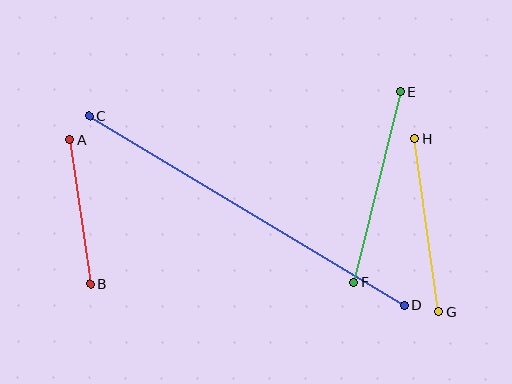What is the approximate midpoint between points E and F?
The midpoint is at approximately (377, 187) pixels.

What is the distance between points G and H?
The distance is approximately 174 pixels.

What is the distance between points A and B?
The distance is approximately 145 pixels.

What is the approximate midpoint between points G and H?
The midpoint is at approximately (427, 225) pixels.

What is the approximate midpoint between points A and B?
The midpoint is at approximately (80, 212) pixels.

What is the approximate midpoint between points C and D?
The midpoint is at approximately (247, 211) pixels.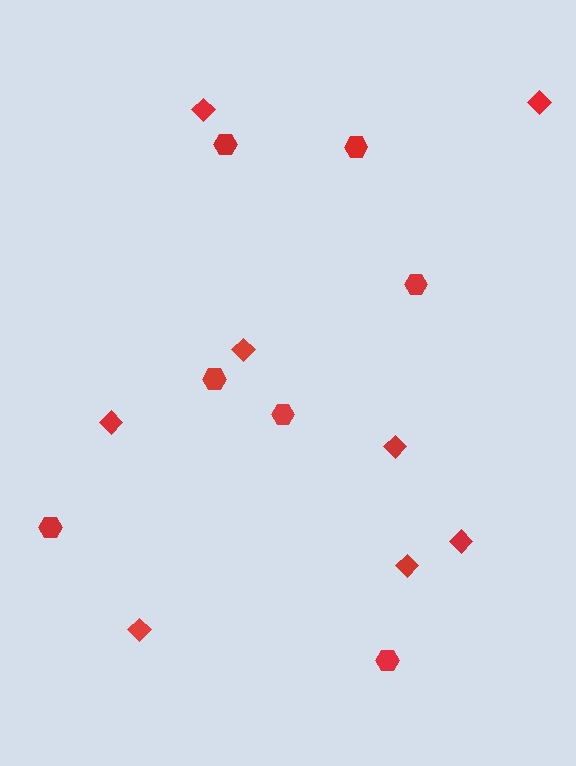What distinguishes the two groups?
There are 2 groups: one group of hexagons (7) and one group of diamonds (8).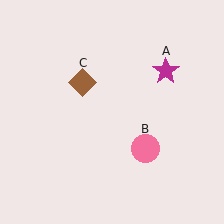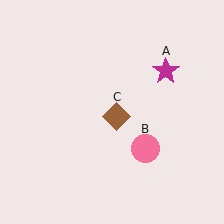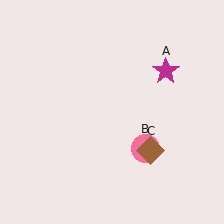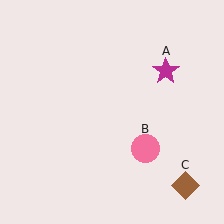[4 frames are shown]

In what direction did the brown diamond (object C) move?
The brown diamond (object C) moved down and to the right.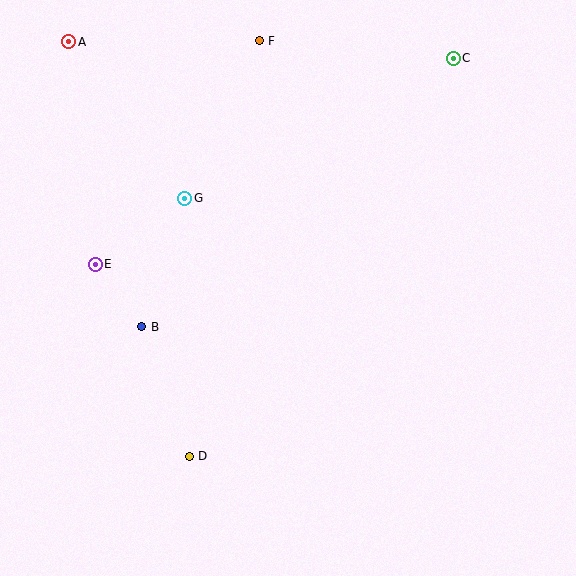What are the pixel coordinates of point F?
Point F is at (259, 41).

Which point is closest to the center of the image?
Point G at (185, 198) is closest to the center.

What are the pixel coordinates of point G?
Point G is at (185, 198).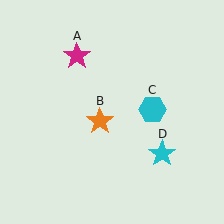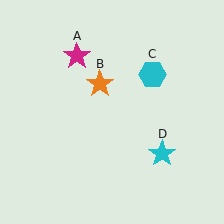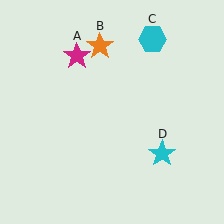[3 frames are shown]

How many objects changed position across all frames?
2 objects changed position: orange star (object B), cyan hexagon (object C).